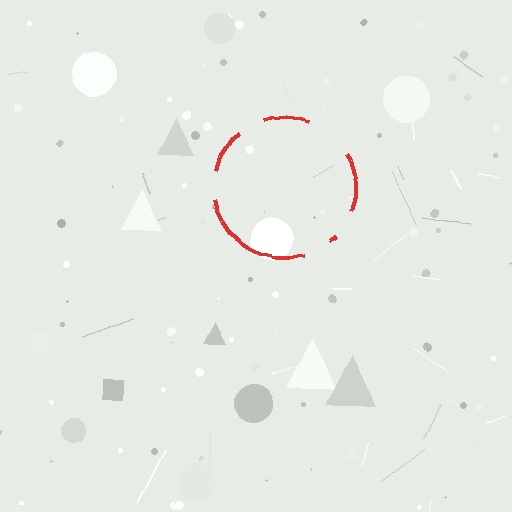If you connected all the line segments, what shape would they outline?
They would outline a circle.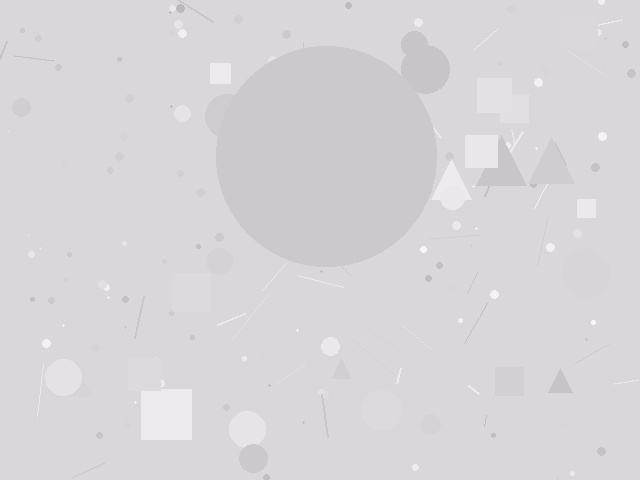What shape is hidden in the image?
A circle is hidden in the image.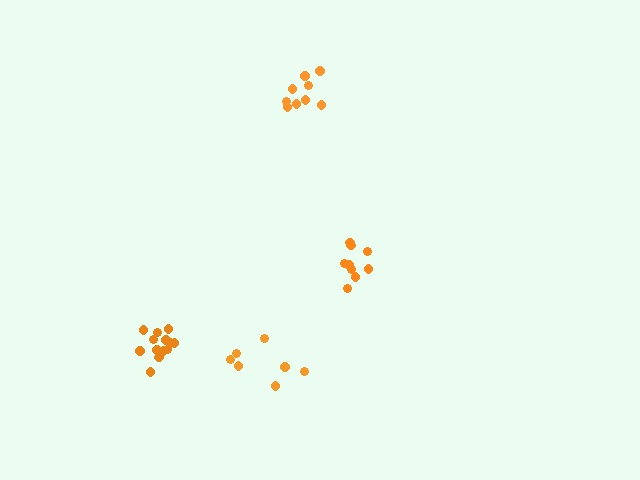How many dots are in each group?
Group 1: 9 dots, Group 2: 13 dots, Group 3: 7 dots, Group 4: 9 dots (38 total).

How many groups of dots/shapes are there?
There are 4 groups.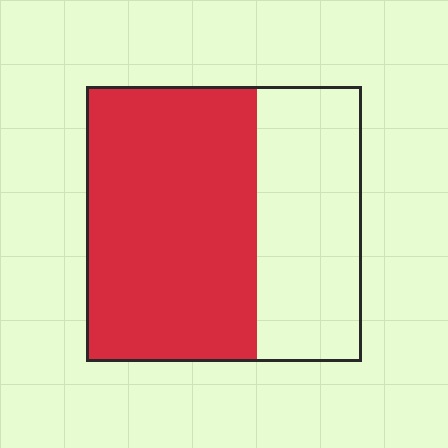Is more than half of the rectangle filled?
Yes.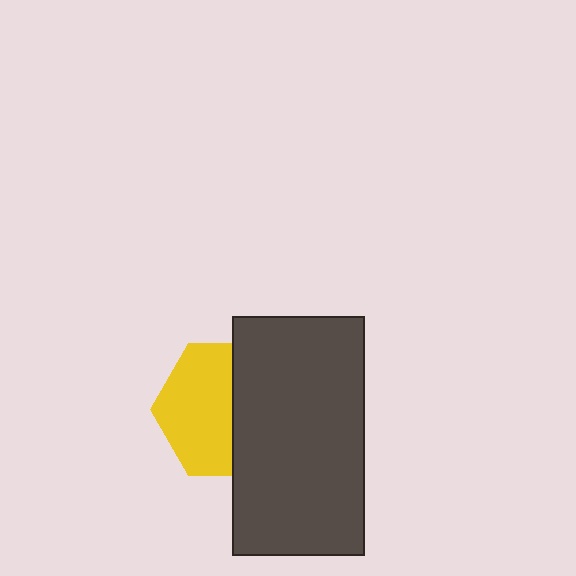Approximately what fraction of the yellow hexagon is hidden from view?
Roughly 46% of the yellow hexagon is hidden behind the dark gray rectangle.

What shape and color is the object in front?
The object in front is a dark gray rectangle.